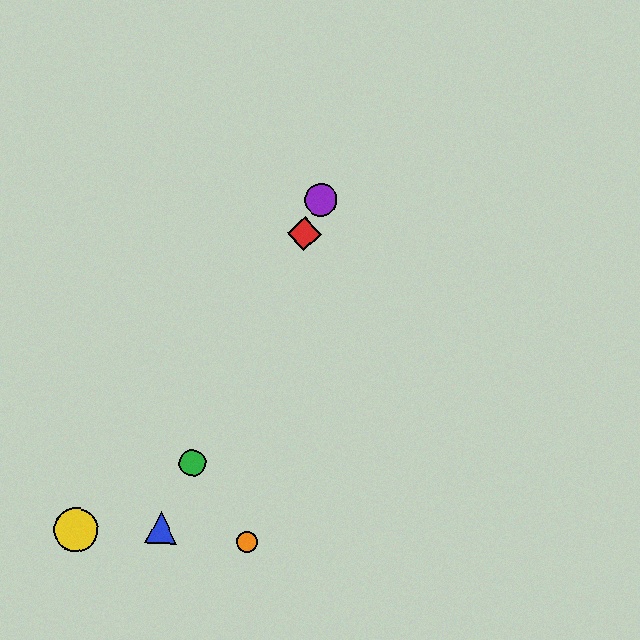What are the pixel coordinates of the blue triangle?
The blue triangle is at (161, 527).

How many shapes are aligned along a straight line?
4 shapes (the red diamond, the blue triangle, the green circle, the purple circle) are aligned along a straight line.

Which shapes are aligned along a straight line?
The red diamond, the blue triangle, the green circle, the purple circle are aligned along a straight line.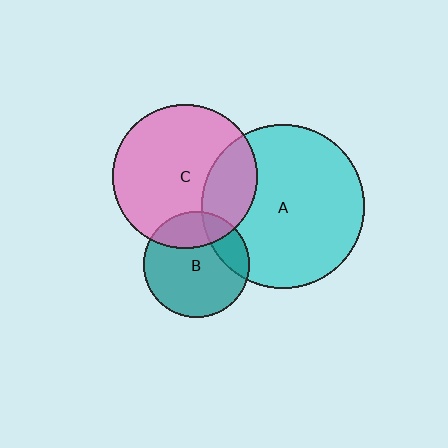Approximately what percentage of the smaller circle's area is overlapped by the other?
Approximately 20%.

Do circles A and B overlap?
Yes.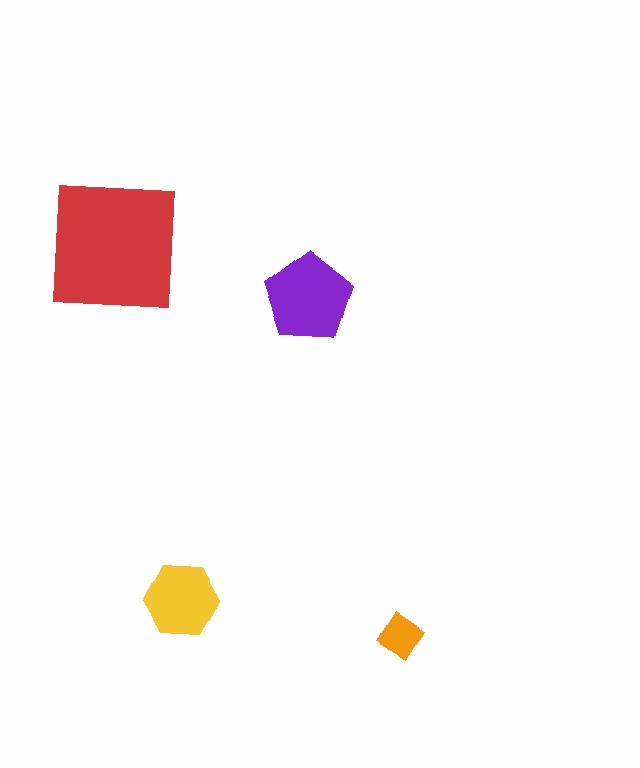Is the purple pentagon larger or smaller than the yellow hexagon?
Larger.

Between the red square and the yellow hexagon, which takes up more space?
The red square.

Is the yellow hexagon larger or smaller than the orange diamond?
Larger.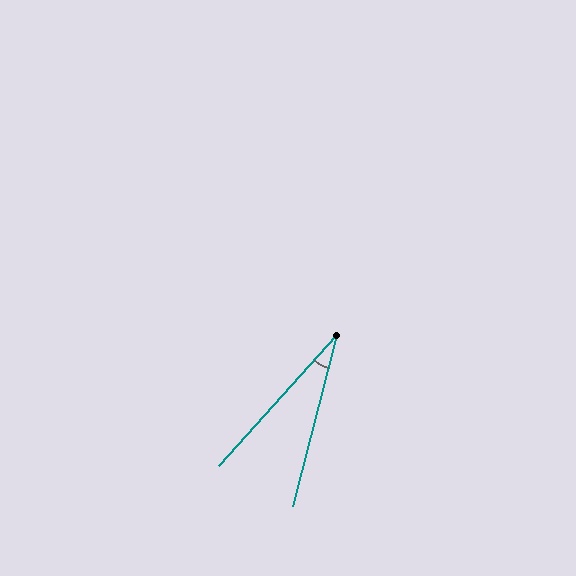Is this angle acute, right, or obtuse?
It is acute.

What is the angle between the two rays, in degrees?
Approximately 28 degrees.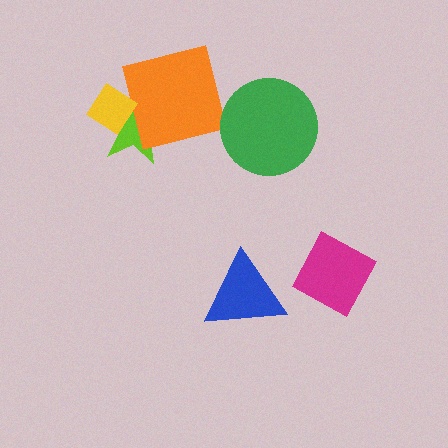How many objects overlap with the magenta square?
0 objects overlap with the magenta square.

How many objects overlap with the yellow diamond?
1 object overlaps with the yellow diamond.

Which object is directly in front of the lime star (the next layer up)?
The orange square is directly in front of the lime star.